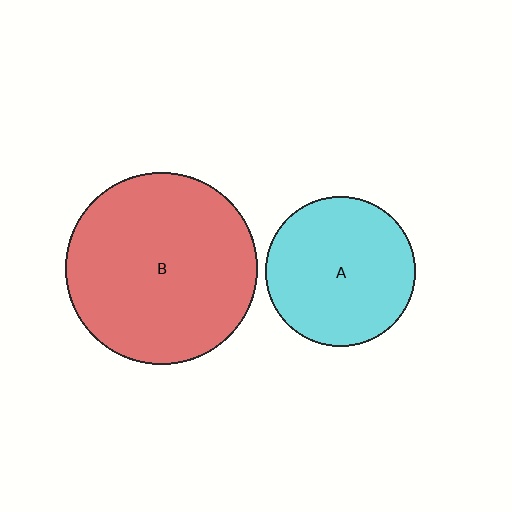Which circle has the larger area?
Circle B (red).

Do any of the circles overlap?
No, none of the circles overlap.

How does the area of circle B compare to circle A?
Approximately 1.6 times.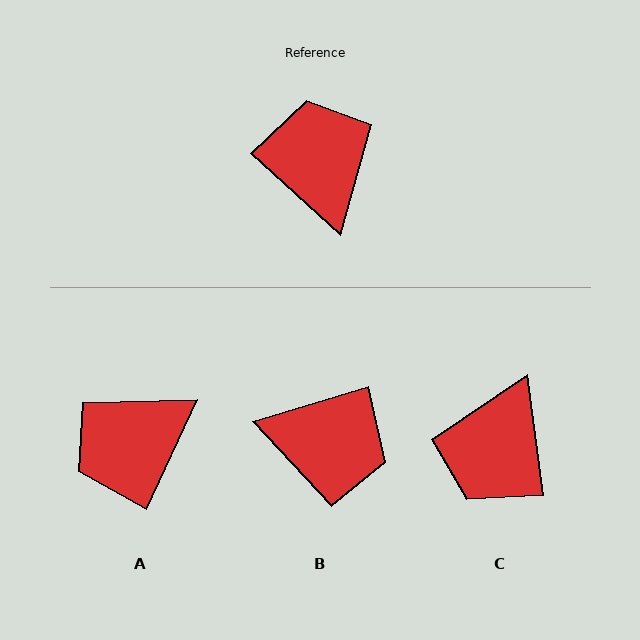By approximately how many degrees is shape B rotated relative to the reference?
Approximately 121 degrees clockwise.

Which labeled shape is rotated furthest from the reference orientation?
C, about 140 degrees away.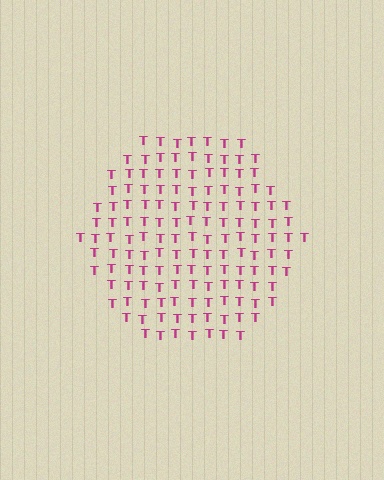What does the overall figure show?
The overall figure shows a hexagon.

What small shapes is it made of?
It is made of small letter T's.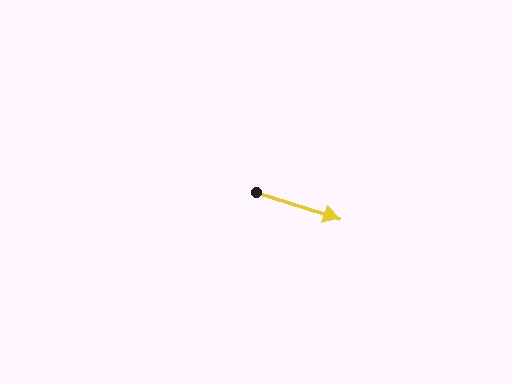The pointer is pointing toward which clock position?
Roughly 4 o'clock.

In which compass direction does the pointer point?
East.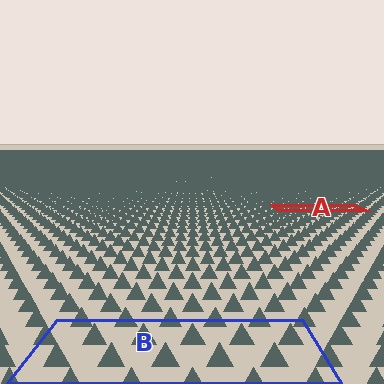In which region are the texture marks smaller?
The texture marks are smaller in region A, because it is farther away.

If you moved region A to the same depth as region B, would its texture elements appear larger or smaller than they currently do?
They would appear larger. At a closer depth, the same texture elements are projected at a bigger on-screen size.